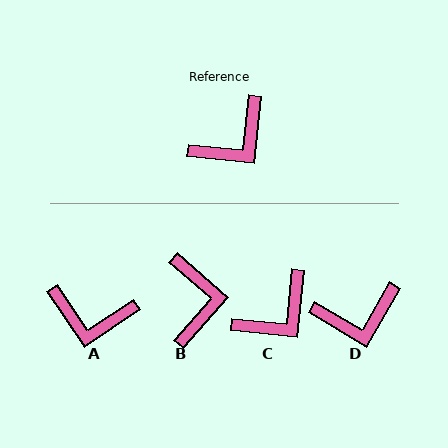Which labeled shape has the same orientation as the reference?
C.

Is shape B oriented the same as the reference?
No, it is off by about 55 degrees.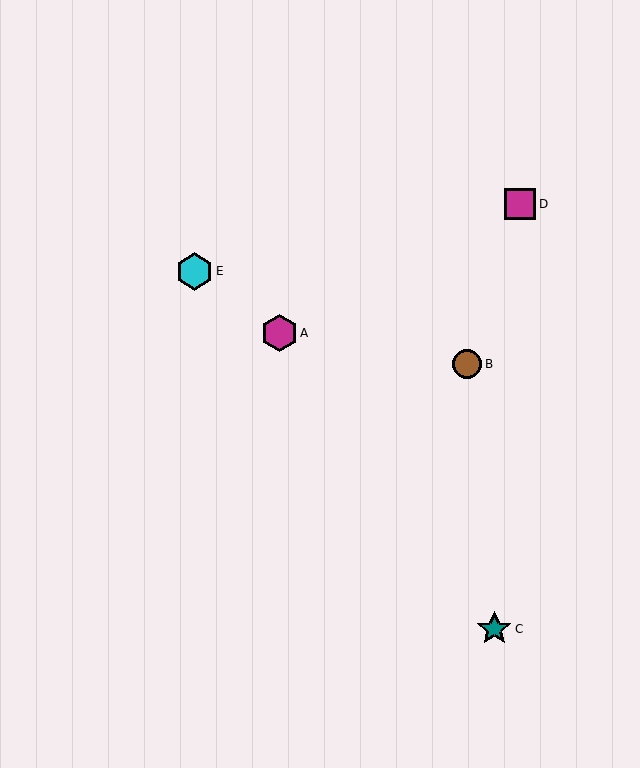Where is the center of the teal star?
The center of the teal star is at (494, 629).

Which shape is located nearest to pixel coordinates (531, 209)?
The magenta square (labeled D) at (520, 204) is nearest to that location.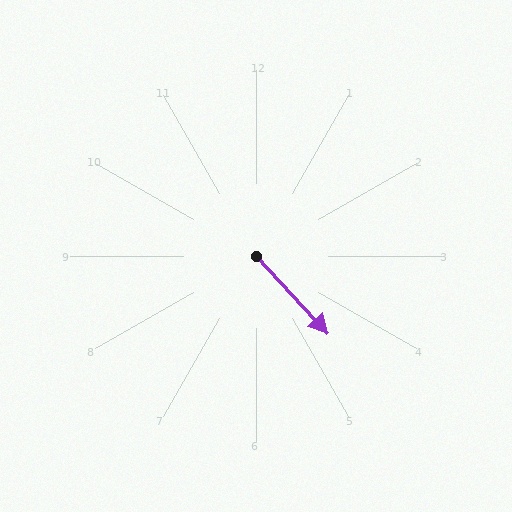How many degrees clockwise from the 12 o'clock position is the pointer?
Approximately 137 degrees.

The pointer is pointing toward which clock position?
Roughly 5 o'clock.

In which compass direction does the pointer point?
Southeast.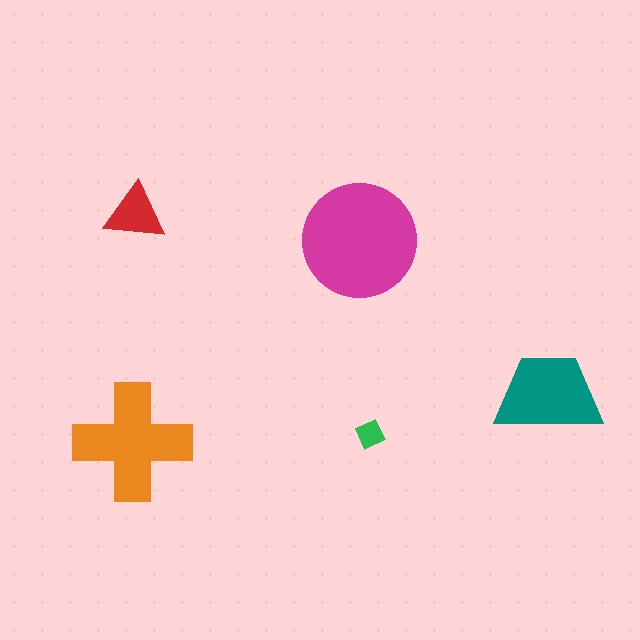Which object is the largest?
The magenta circle.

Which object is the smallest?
The green diamond.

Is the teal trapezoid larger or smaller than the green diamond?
Larger.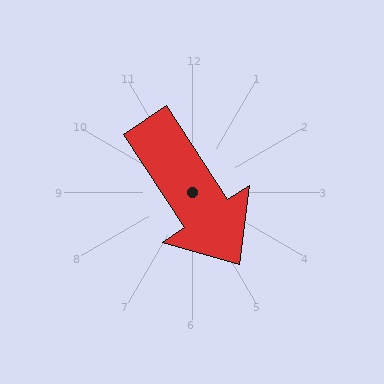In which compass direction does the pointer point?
Southeast.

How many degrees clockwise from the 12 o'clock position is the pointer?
Approximately 147 degrees.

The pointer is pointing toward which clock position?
Roughly 5 o'clock.